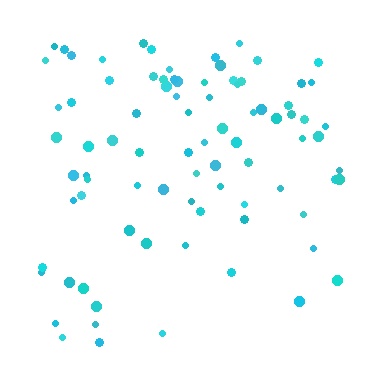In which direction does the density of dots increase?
From bottom to top, with the top side densest.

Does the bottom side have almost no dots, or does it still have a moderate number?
Still a moderate number, just noticeably fewer than the top.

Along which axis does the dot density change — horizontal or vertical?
Vertical.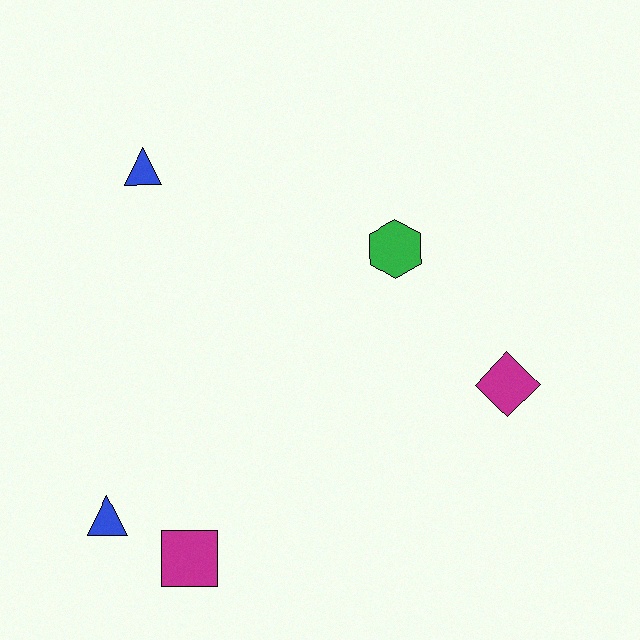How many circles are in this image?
There are no circles.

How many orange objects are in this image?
There are no orange objects.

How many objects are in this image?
There are 5 objects.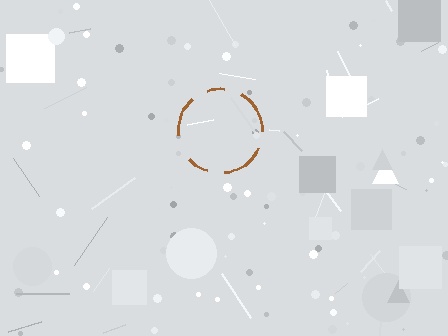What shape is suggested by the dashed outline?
The dashed outline suggests a circle.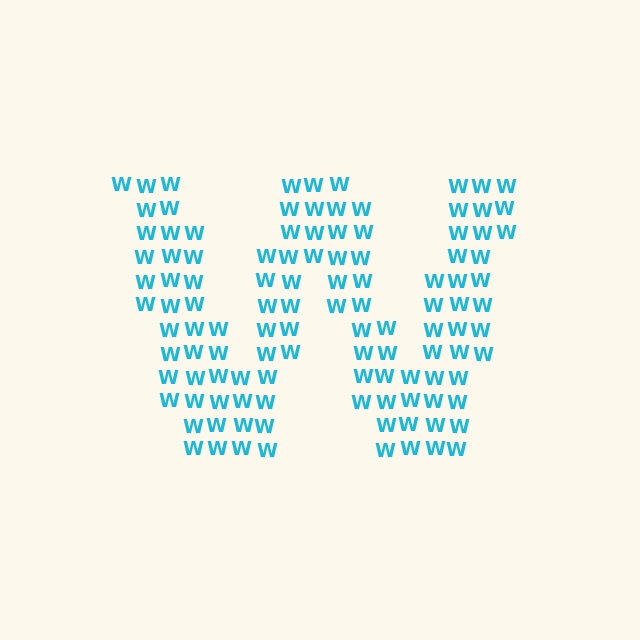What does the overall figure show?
The overall figure shows the letter W.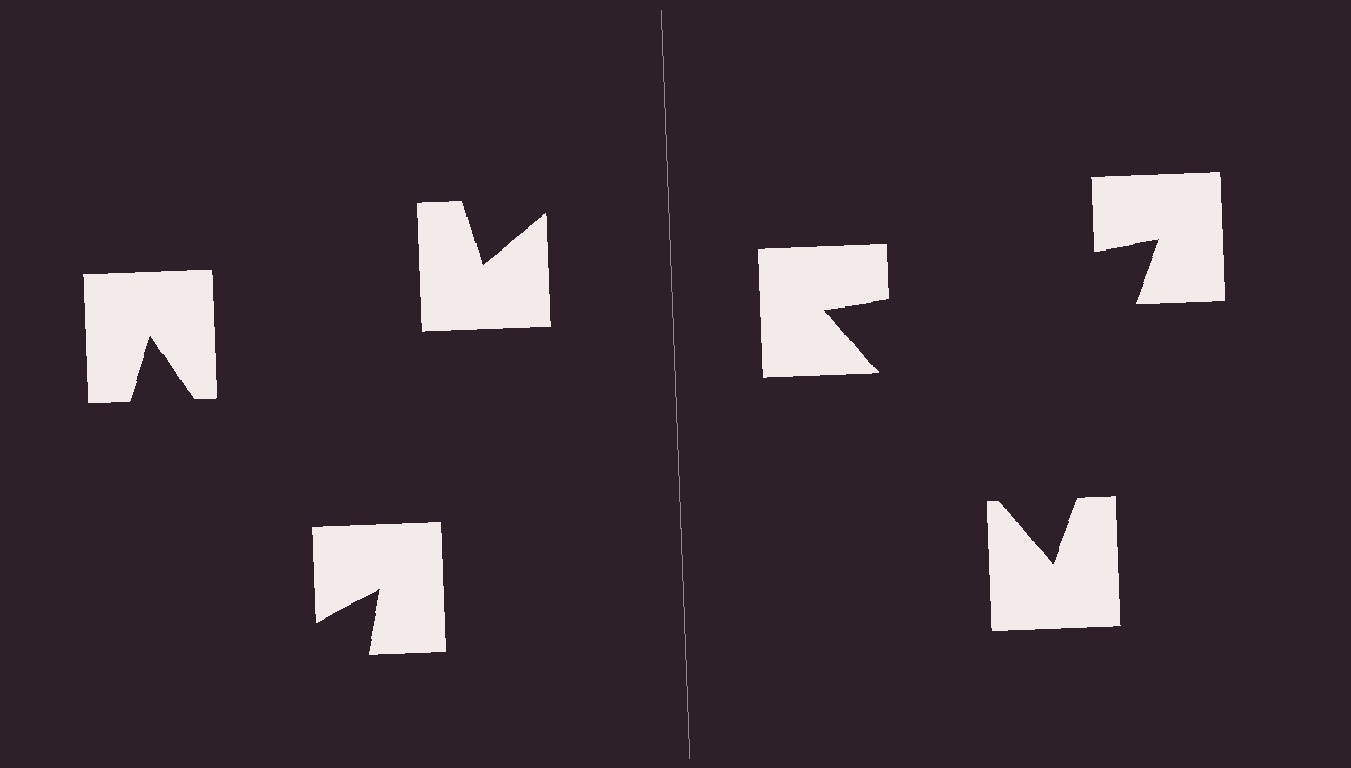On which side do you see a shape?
An illusory triangle appears on the right side. On the left side the wedge cuts are rotated, so no coherent shape forms.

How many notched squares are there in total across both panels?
6 — 3 on each side.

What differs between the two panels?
The notched squares are positioned identically on both sides; only the wedge orientations differ. On the right they align to a triangle; on the left they are misaligned.